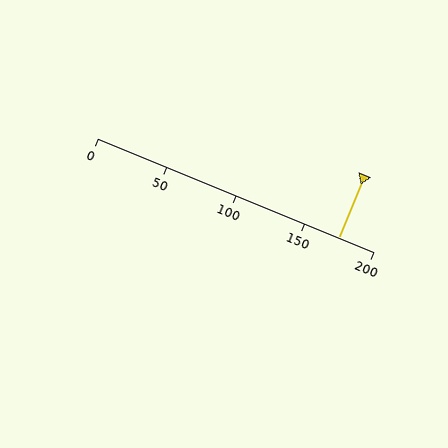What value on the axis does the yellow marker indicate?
The marker indicates approximately 175.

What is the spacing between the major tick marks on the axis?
The major ticks are spaced 50 apart.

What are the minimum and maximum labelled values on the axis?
The axis runs from 0 to 200.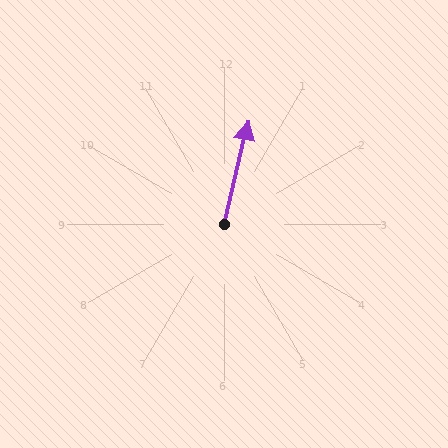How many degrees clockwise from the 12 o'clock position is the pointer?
Approximately 13 degrees.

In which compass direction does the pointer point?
North.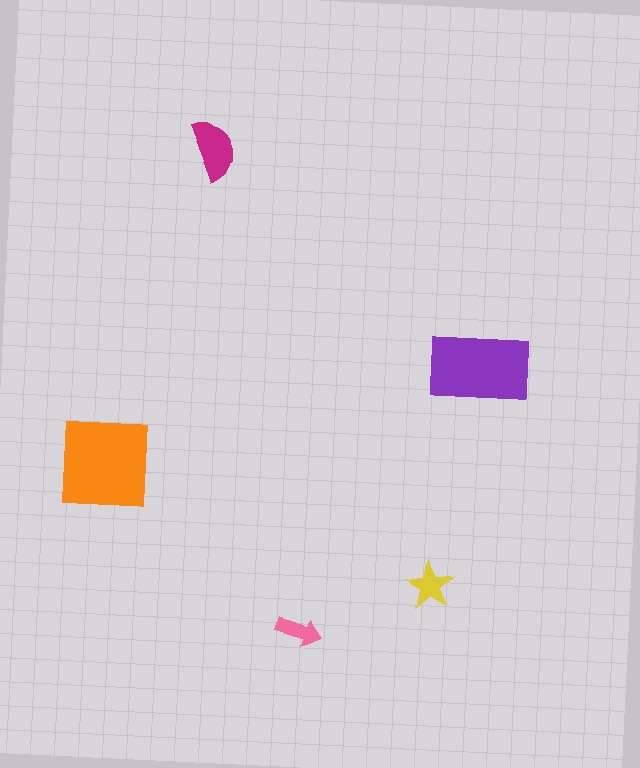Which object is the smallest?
The pink arrow.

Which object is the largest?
The orange square.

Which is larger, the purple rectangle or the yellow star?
The purple rectangle.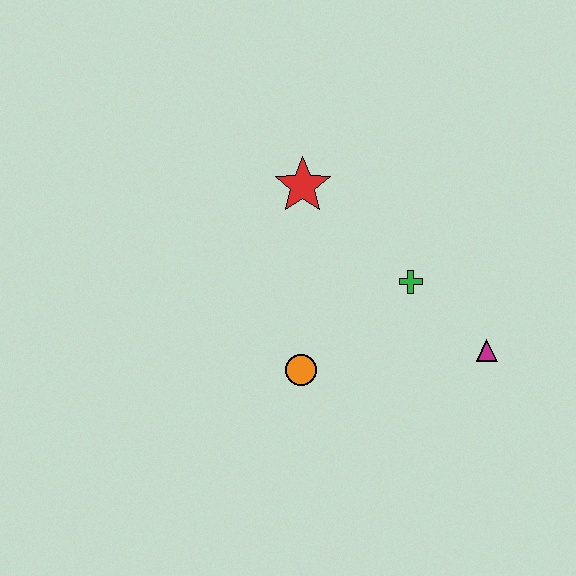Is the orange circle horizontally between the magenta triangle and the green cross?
No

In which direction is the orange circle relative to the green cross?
The orange circle is to the left of the green cross.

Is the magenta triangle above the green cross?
No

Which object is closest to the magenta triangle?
The green cross is closest to the magenta triangle.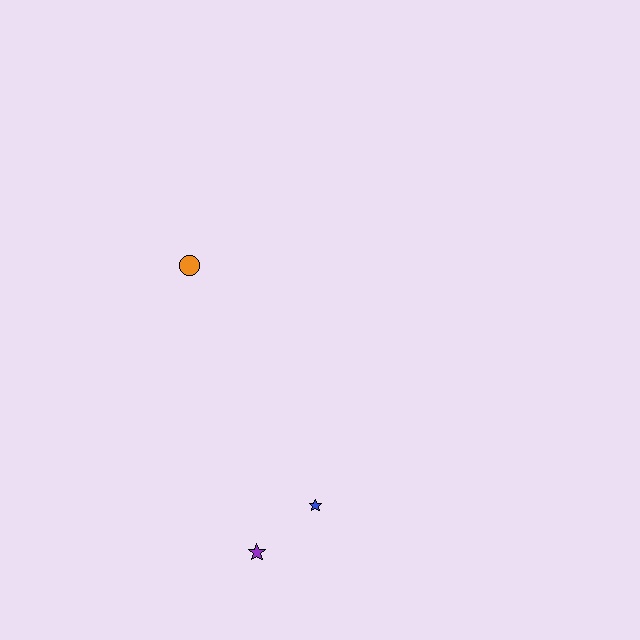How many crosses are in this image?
There are no crosses.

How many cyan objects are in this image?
There are no cyan objects.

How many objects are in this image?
There are 3 objects.